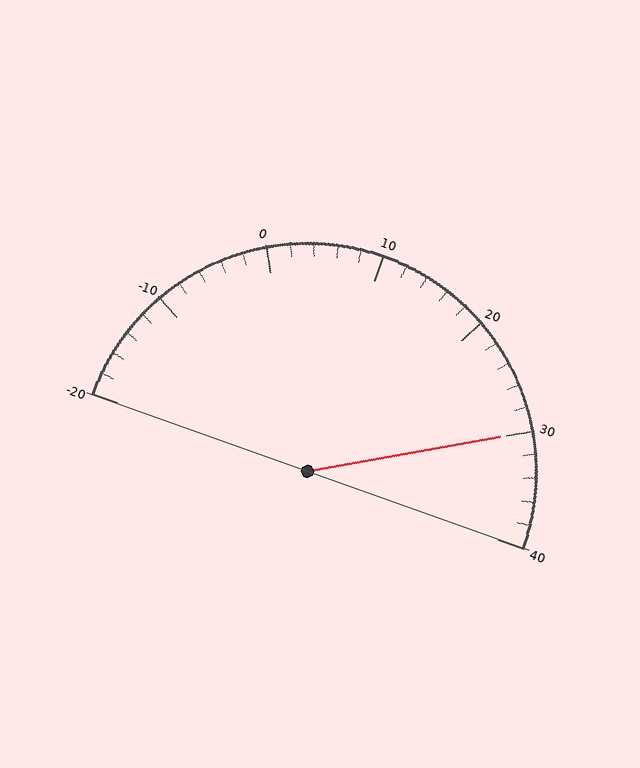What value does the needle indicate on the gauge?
The needle indicates approximately 30.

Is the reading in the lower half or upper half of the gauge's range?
The reading is in the upper half of the range (-20 to 40).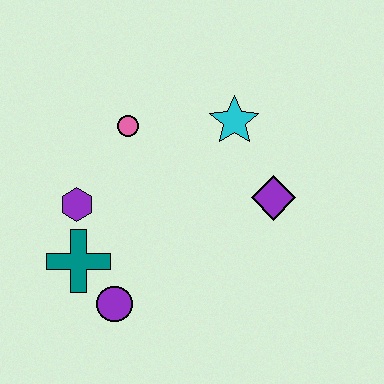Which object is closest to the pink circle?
The purple hexagon is closest to the pink circle.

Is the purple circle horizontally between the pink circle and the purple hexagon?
Yes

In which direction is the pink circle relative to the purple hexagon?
The pink circle is above the purple hexagon.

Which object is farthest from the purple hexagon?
The purple diamond is farthest from the purple hexagon.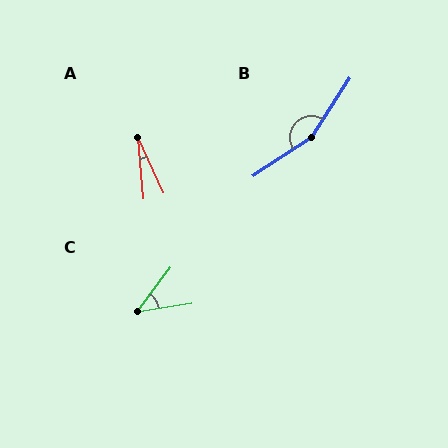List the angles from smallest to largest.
A (20°), C (45°), B (156°).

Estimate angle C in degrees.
Approximately 45 degrees.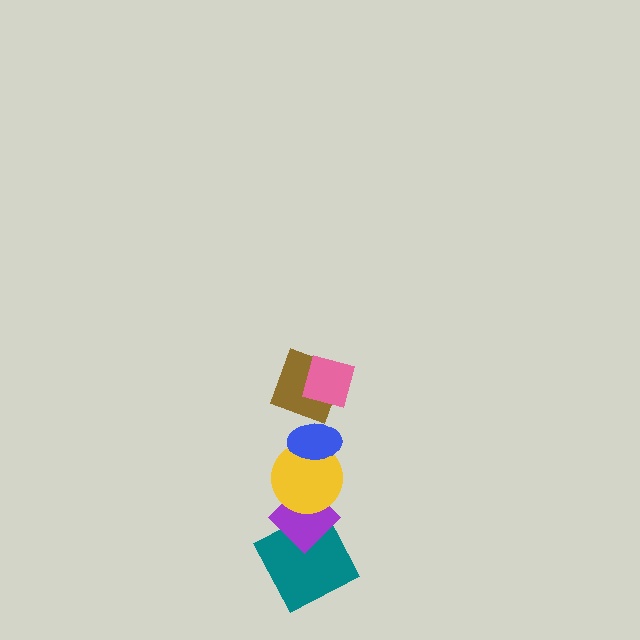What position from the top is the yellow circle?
The yellow circle is 4th from the top.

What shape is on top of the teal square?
The purple diamond is on top of the teal square.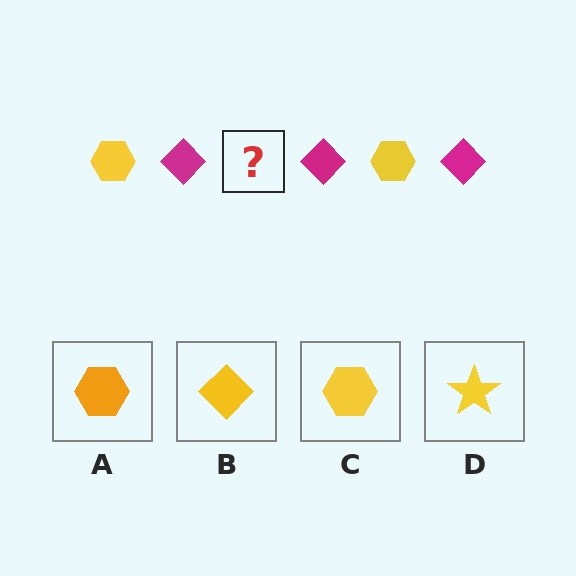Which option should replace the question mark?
Option C.